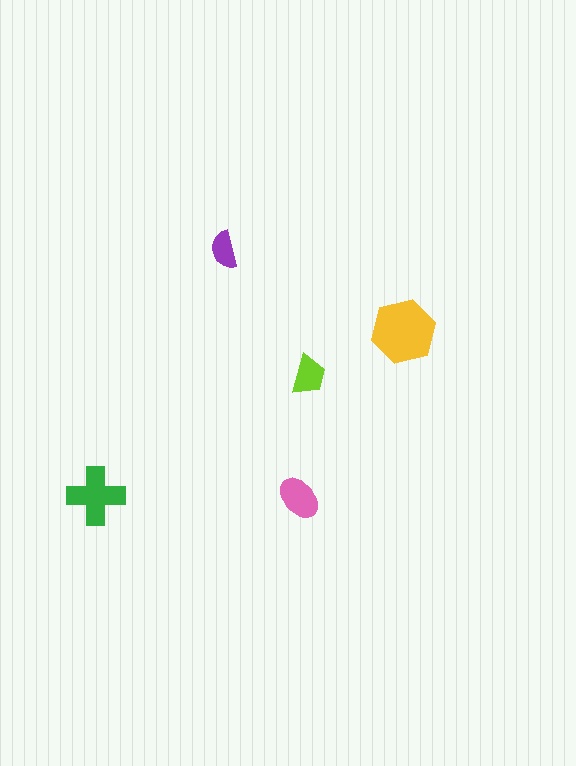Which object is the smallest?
The purple semicircle.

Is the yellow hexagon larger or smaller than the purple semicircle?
Larger.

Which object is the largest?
The yellow hexagon.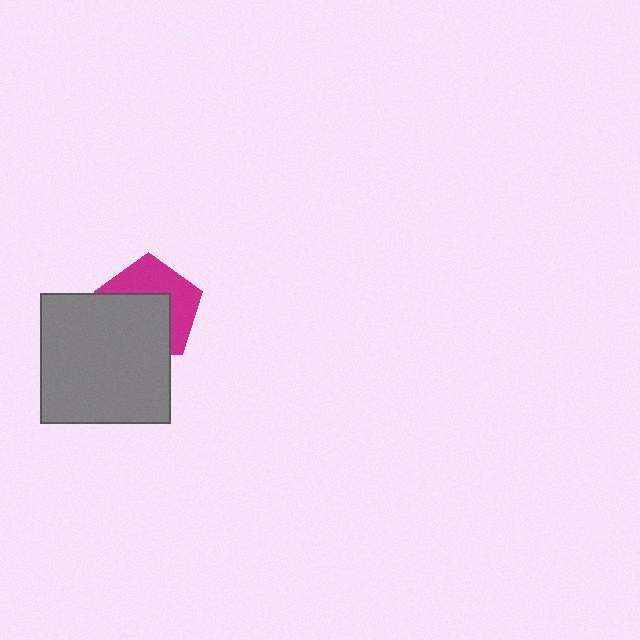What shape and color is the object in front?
The object in front is a gray square.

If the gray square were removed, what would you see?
You would see the complete magenta pentagon.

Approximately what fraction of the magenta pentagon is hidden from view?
Roughly 53% of the magenta pentagon is hidden behind the gray square.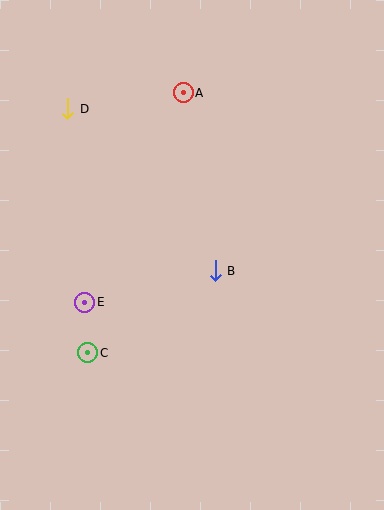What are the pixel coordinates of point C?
Point C is at (88, 353).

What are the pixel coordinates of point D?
Point D is at (68, 109).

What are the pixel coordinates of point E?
Point E is at (85, 302).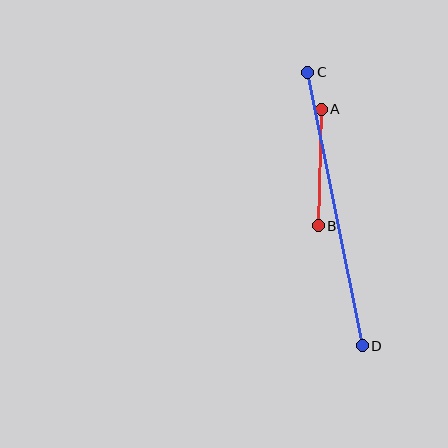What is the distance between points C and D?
The distance is approximately 279 pixels.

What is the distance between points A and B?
The distance is approximately 116 pixels.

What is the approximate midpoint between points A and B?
The midpoint is at approximately (320, 167) pixels.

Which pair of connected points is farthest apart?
Points C and D are farthest apart.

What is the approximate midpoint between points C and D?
The midpoint is at approximately (335, 209) pixels.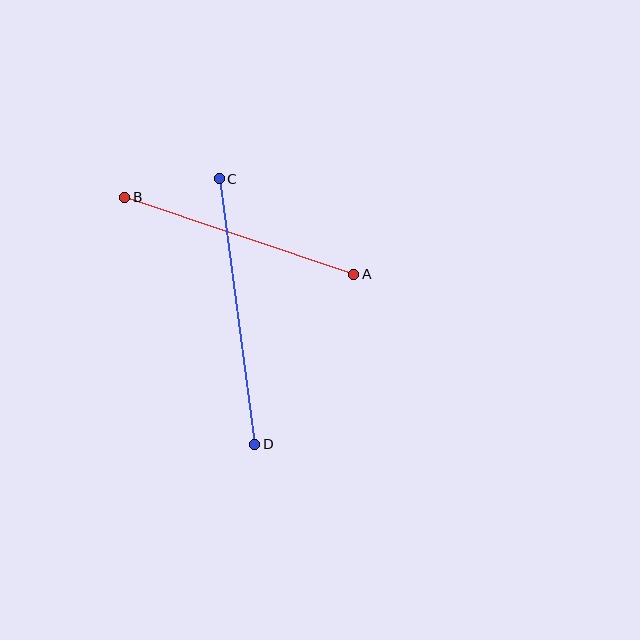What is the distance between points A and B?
The distance is approximately 242 pixels.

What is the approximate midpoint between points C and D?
The midpoint is at approximately (237, 312) pixels.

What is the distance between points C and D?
The distance is approximately 268 pixels.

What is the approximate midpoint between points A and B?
The midpoint is at approximately (239, 236) pixels.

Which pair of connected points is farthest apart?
Points C and D are farthest apart.